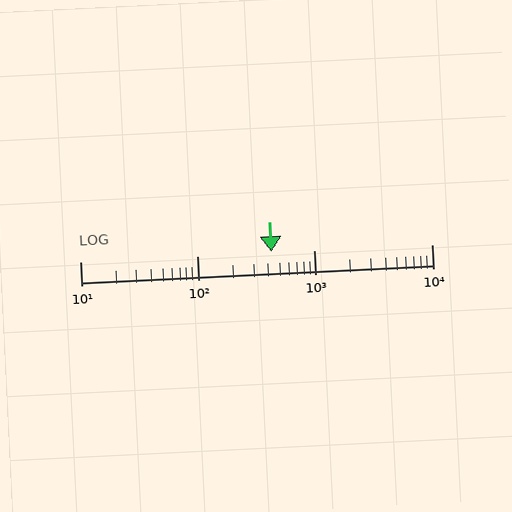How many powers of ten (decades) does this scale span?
The scale spans 3 decades, from 10 to 10000.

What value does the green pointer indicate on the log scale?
The pointer indicates approximately 430.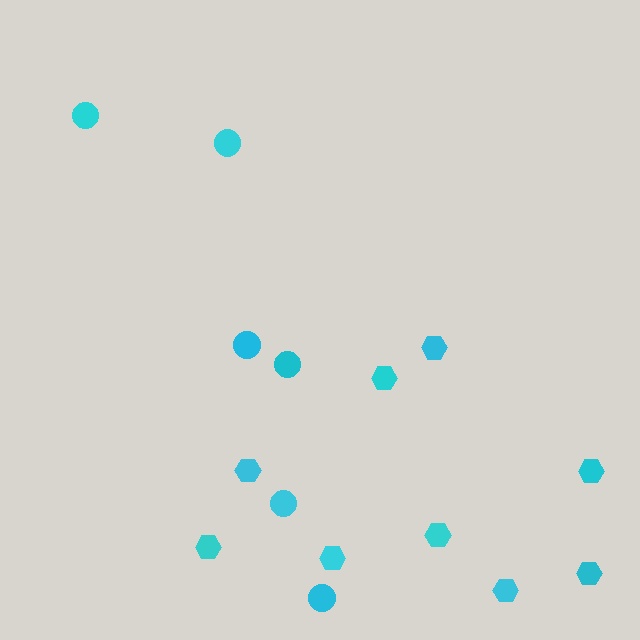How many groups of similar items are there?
There are 2 groups: one group of circles (6) and one group of hexagons (9).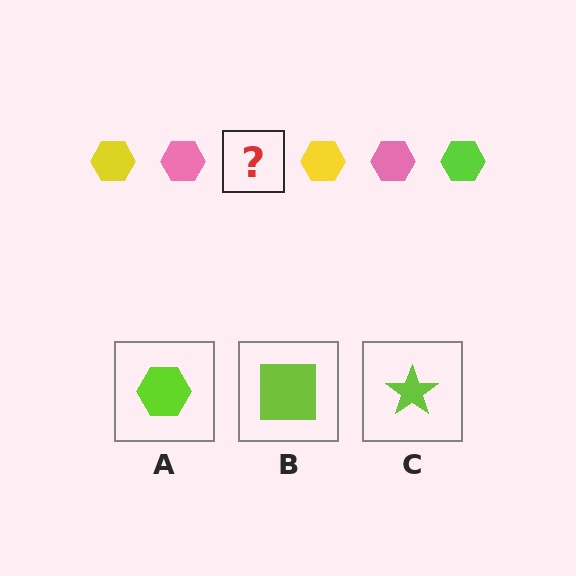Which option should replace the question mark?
Option A.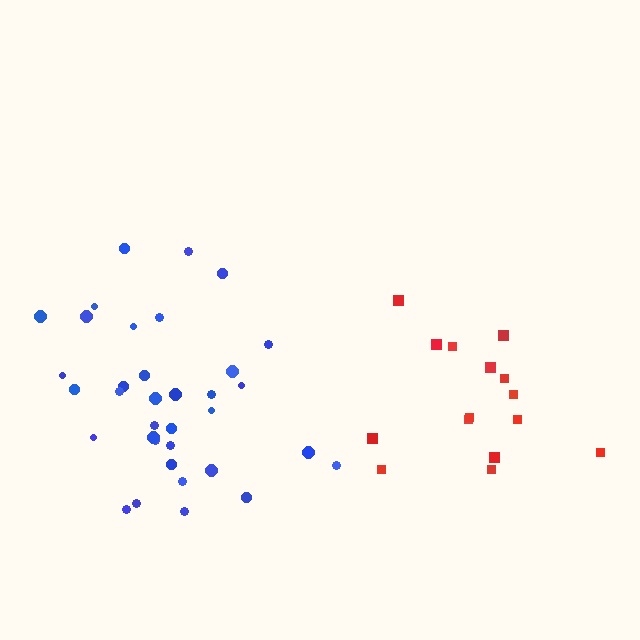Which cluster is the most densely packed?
Blue.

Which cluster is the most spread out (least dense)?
Red.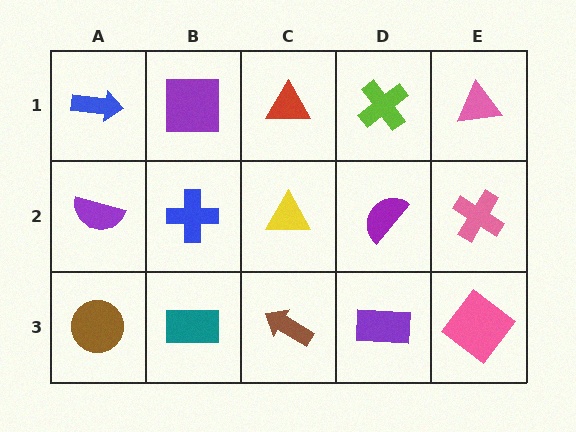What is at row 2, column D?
A purple semicircle.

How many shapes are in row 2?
5 shapes.